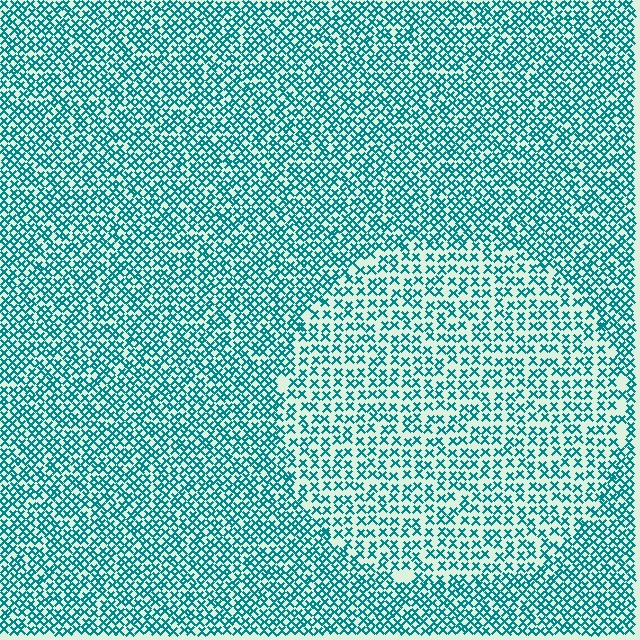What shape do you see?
I see a circle.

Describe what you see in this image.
The image contains small teal elements arranged at two different densities. A circle-shaped region is visible where the elements are less densely packed than the surrounding area.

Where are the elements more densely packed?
The elements are more densely packed outside the circle boundary.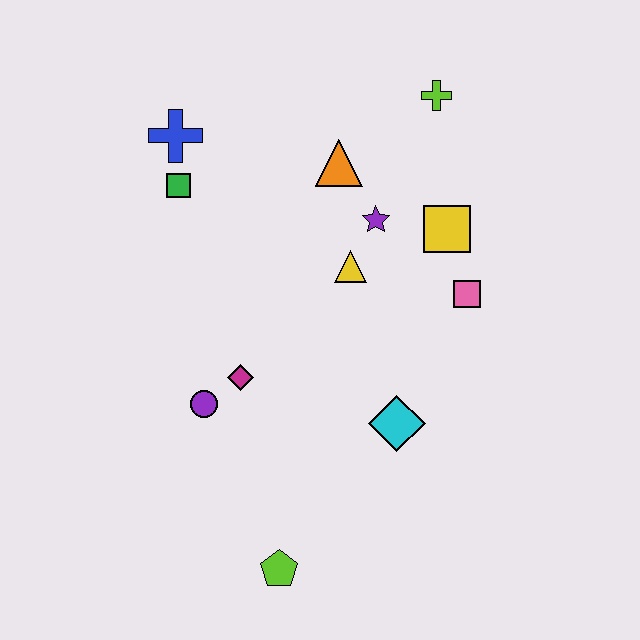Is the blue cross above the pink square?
Yes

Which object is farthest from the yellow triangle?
The lime pentagon is farthest from the yellow triangle.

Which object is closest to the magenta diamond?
The purple circle is closest to the magenta diamond.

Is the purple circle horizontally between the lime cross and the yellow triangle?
No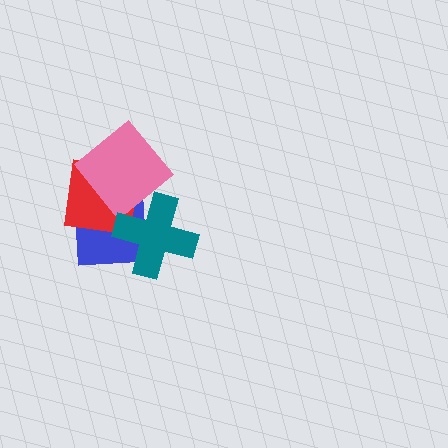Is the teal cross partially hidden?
No, no other shape covers it.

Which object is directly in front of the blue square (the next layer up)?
The red square is directly in front of the blue square.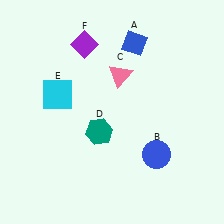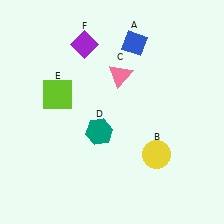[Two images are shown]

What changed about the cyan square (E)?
In Image 1, E is cyan. In Image 2, it changed to lime.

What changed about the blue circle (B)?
In Image 1, B is blue. In Image 2, it changed to yellow.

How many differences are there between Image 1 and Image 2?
There are 2 differences between the two images.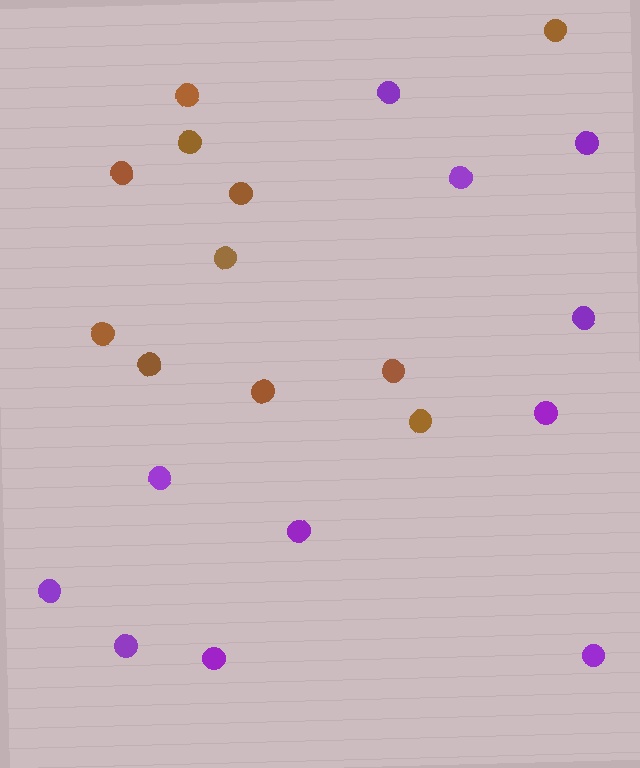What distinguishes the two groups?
There are 2 groups: one group of brown circles (11) and one group of purple circles (11).